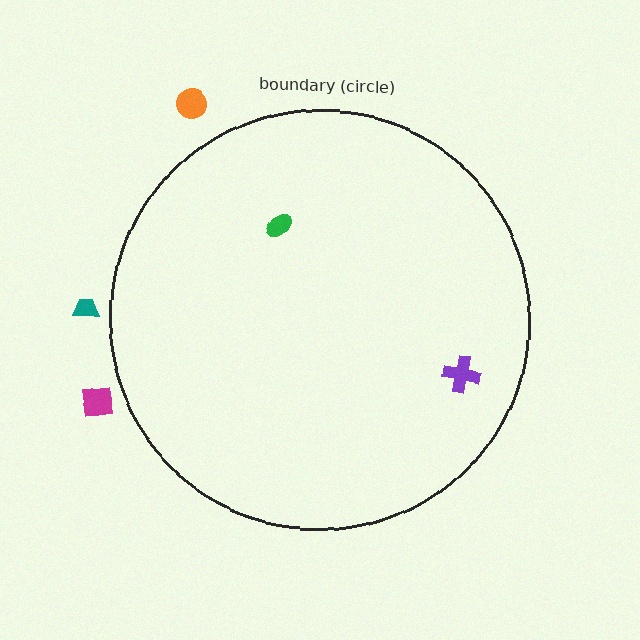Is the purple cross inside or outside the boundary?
Inside.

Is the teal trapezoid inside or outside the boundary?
Outside.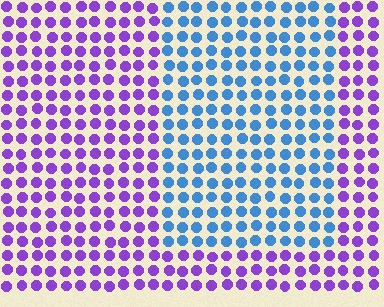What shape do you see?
I see a rectangle.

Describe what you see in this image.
The image is filled with small purple elements in a uniform arrangement. A rectangle-shaped region is visible where the elements are tinted to a slightly different hue, forming a subtle color boundary.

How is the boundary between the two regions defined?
The boundary is defined purely by a slight shift in hue (about 63 degrees). Spacing, size, and orientation are identical on both sides.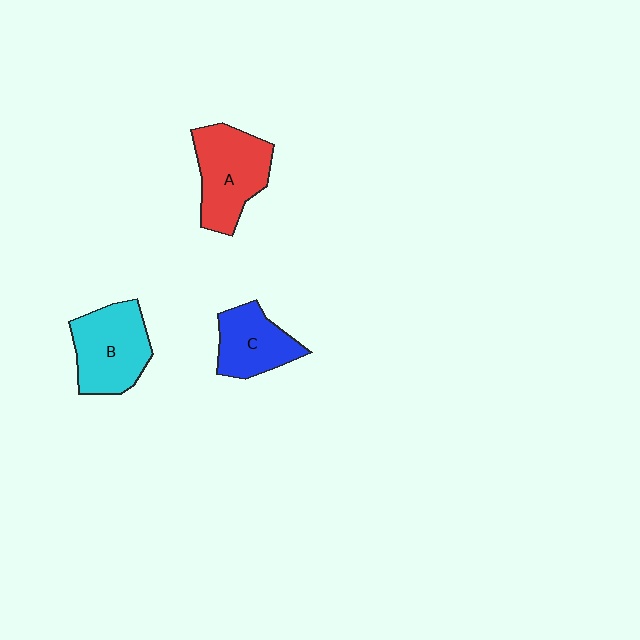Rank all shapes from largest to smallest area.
From largest to smallest: A (red), B (cyan), C (blue).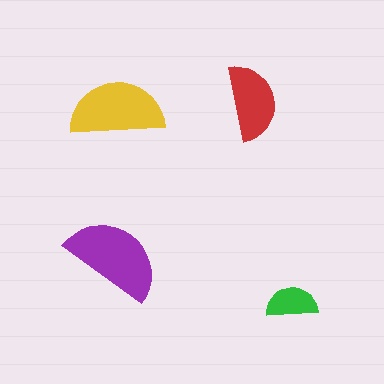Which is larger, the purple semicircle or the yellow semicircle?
The purple one.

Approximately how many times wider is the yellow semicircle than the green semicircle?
About 2 times wider.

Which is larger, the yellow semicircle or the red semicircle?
The yellow one.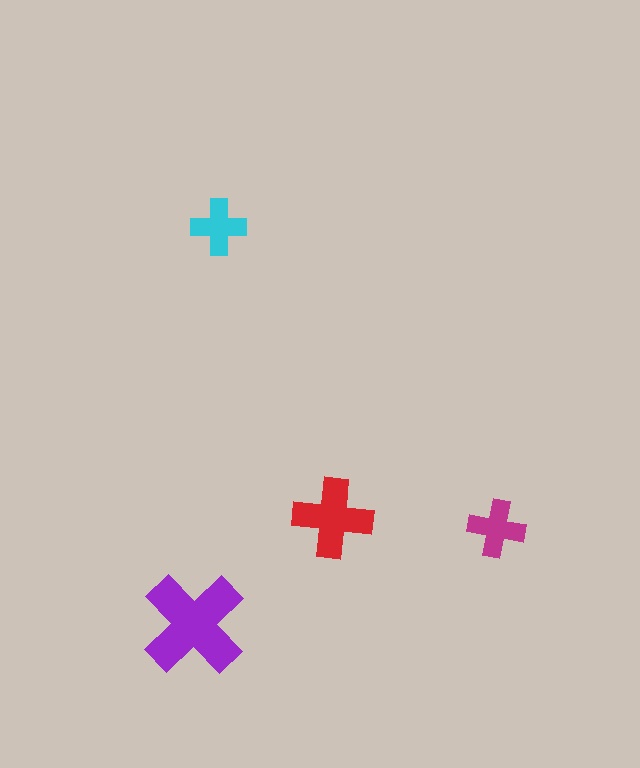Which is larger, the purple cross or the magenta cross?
The purple one.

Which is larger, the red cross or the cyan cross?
The red one.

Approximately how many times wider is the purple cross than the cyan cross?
About 2 times wider.